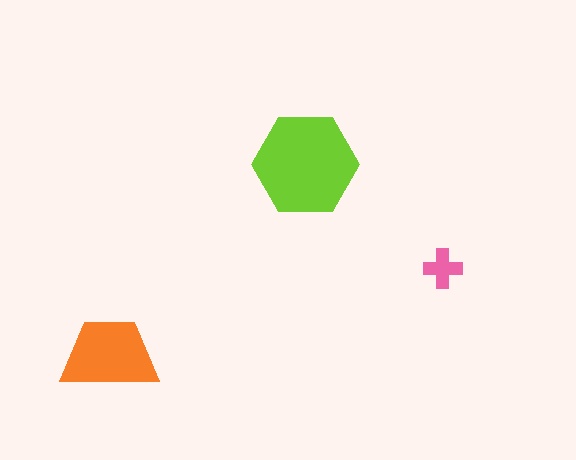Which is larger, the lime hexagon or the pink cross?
The lime hexagon.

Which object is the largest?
The lime hexagon.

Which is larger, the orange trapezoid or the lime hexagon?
The lime hexagon.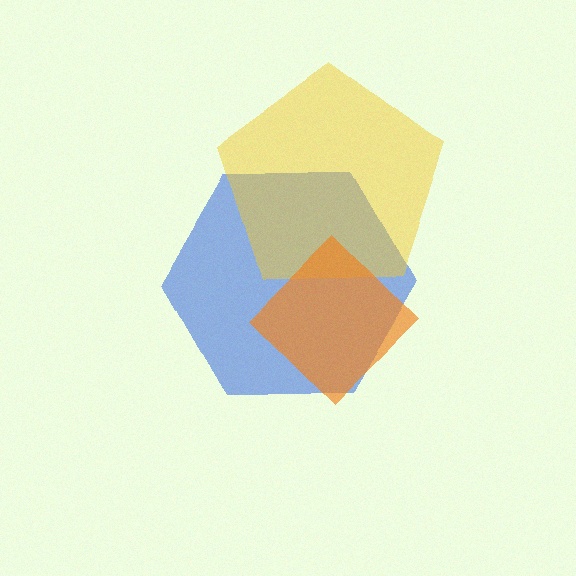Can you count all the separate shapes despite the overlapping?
Yes, there are 3 separate shapes.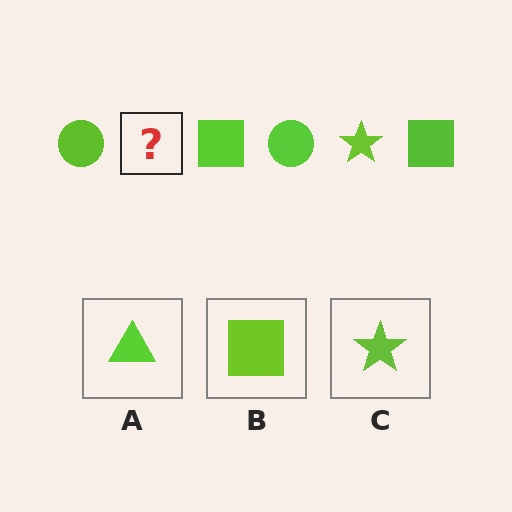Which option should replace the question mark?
Option C.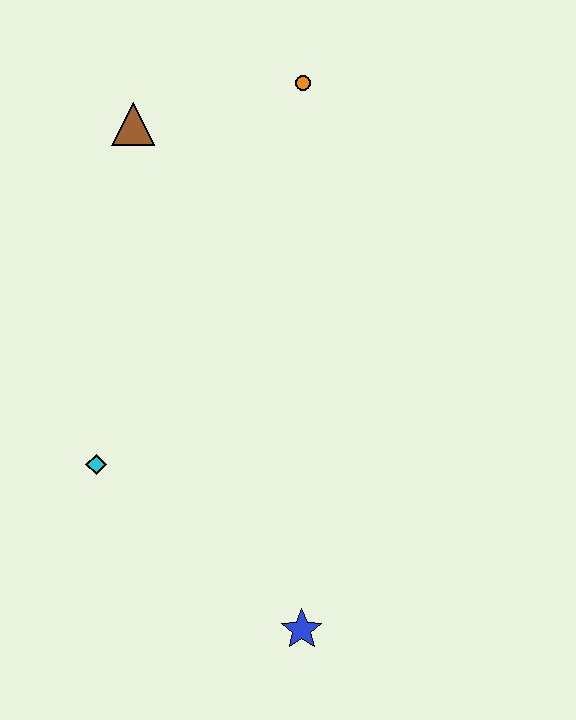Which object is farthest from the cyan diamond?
The orange circle is farthest from the cyan diamond.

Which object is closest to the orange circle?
The brown triangle is closest to the orange circle.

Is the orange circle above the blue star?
Yes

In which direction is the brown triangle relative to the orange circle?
The brown triangle is to the left of the orange circle.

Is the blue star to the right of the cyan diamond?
Yes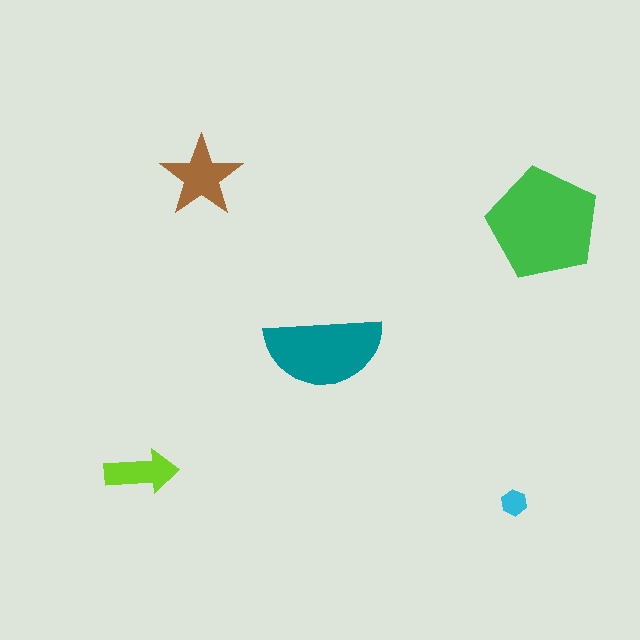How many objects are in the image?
There are 5 objects in the image.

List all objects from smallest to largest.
The cyan hexagon, the lime arrow, the brown star, the teal semicircle, the green pentagon.